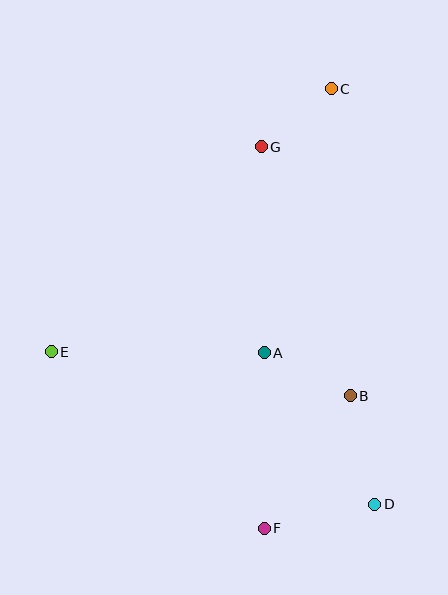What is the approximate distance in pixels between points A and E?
The distance between A and E is approximately 213 pixels.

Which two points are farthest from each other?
Points C and F are farthest from each other.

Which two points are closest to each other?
Points C and G are closest to each other.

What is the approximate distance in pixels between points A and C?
The distance between A and C is approximately 272 pixels.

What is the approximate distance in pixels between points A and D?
The distance between A and D is approximately 187 pixels.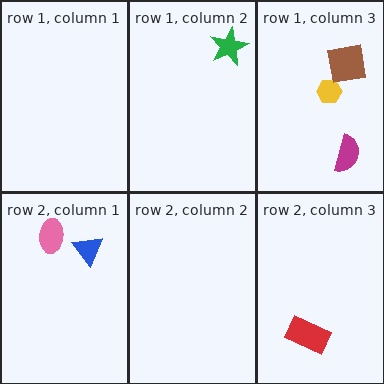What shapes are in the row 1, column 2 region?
The green star.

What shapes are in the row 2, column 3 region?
The red rectangle.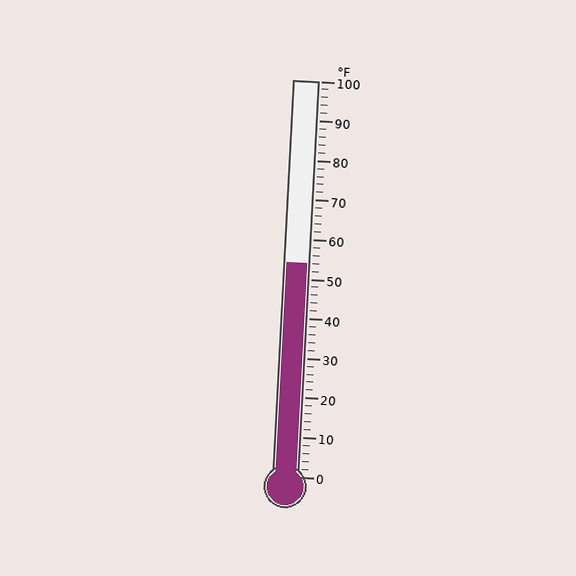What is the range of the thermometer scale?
The thermometer scale ranges from 0°F to 100°F.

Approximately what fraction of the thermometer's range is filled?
The thermometer is filled to approximately 55% of its range.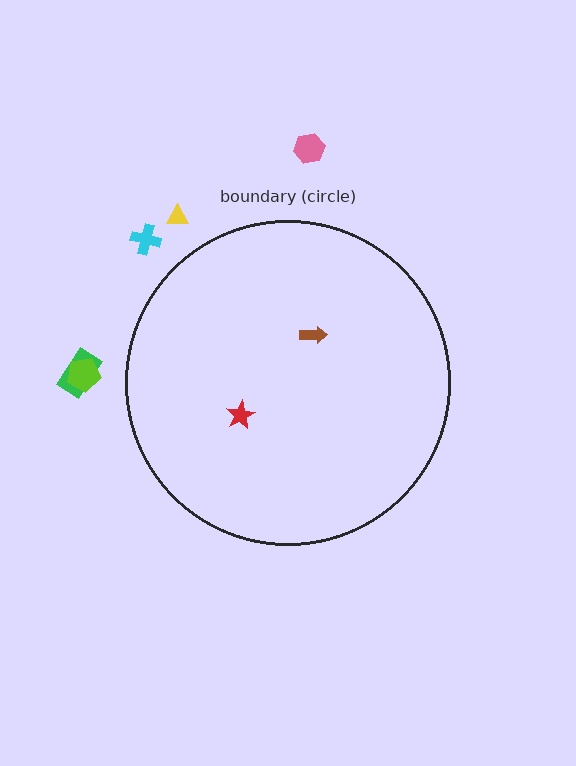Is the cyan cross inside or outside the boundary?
Outside.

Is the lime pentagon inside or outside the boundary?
Outside.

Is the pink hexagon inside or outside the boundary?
Outside.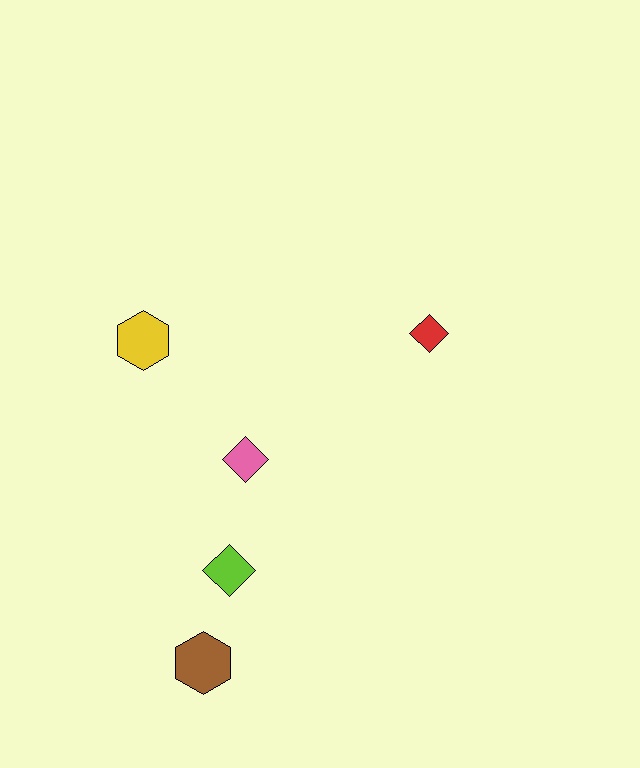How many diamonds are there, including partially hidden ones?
There are 3 diamonds.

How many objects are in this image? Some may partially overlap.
There are 5 objects.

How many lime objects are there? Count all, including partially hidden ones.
There is 1 lime object.